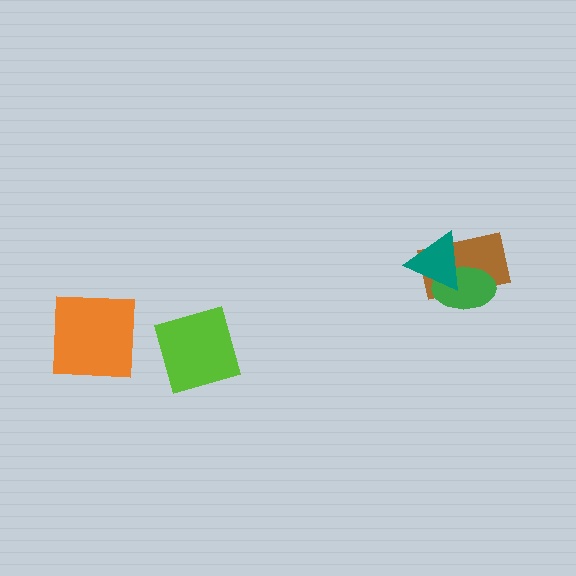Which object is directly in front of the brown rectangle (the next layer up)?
The green ellipse is directly in front of the brown rectangle.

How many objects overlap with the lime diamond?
0 objects overlap with the lime diamond.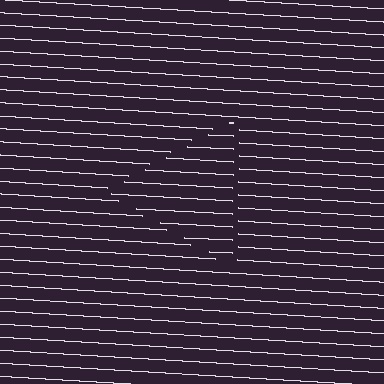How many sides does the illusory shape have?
3 sides — the line-ends trace a triangle.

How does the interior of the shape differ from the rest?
The interior of the shape contains the same grating, shifted by half a period — the contour is defined by the phase discontinuity where line-ends from the inner and outer gratings abut.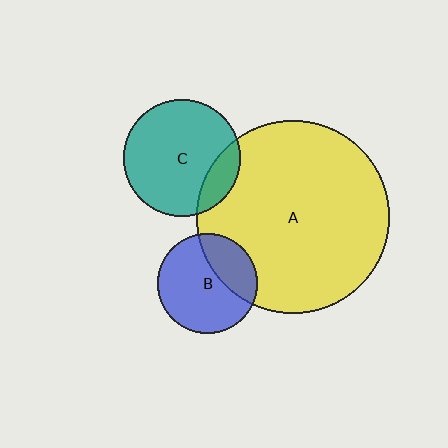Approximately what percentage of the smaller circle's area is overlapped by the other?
Approximately 30%.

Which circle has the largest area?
Circle A (yellow).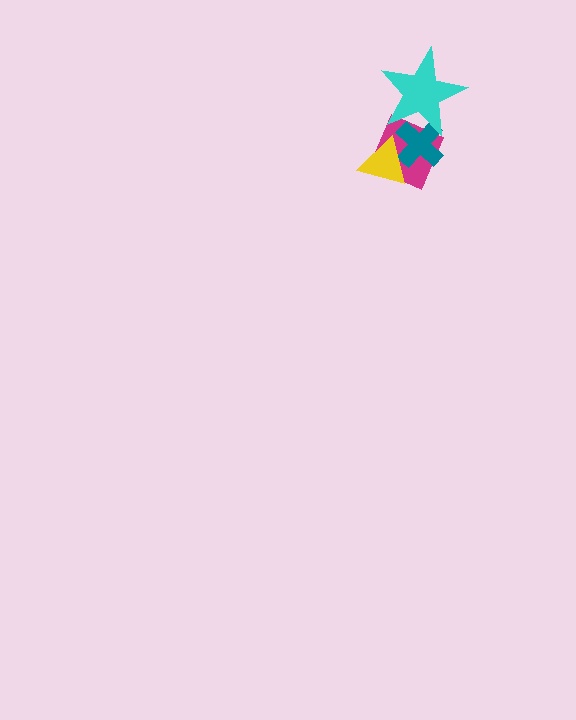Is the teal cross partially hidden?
Yes, it is partially covered by another shape.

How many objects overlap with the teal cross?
3 objects overlap with the teal cross.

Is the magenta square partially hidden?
Yes, it is partially covered by another shape.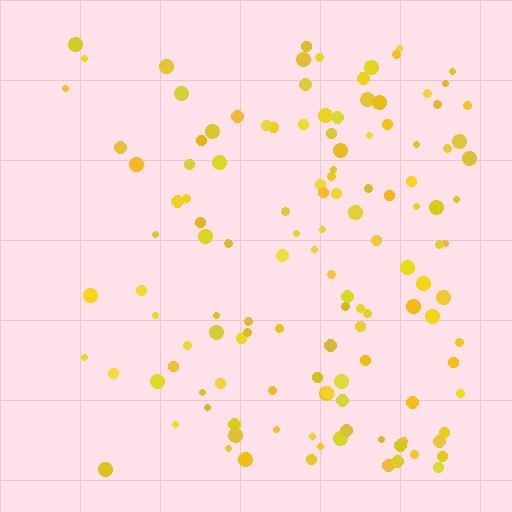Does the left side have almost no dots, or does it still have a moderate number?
Still a moderate number, just noticeably fewer than the right.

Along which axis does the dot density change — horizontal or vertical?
Horizontal.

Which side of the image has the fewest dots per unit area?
The left.